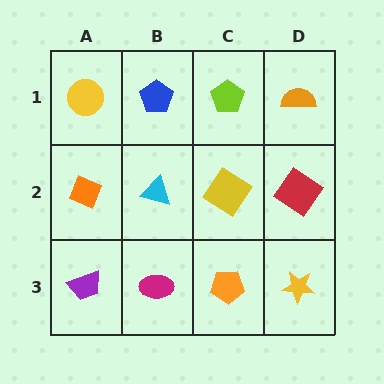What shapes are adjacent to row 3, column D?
A red diamond (row 2, column D), an orange pentagon (row 3, column C).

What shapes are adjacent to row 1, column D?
A red diamond (row 2, column D), a lime pentagon (row 1, column C).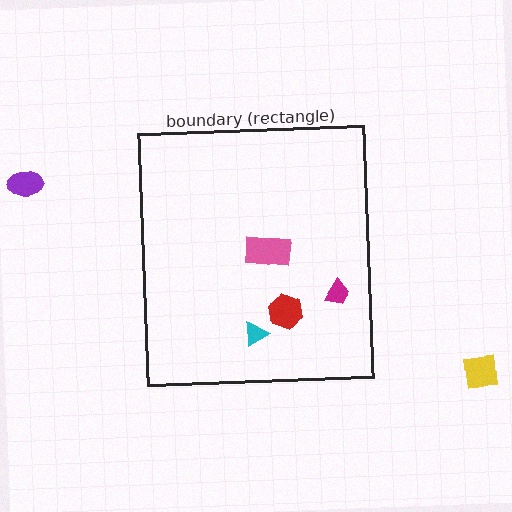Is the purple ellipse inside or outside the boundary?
Outside.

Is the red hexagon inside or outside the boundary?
Inside.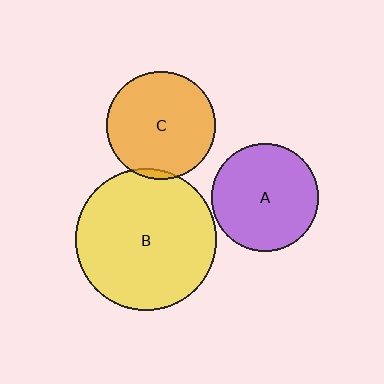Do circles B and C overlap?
Yes.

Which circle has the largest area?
Circle B (yellow).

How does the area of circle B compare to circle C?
Approximately 1.7 times.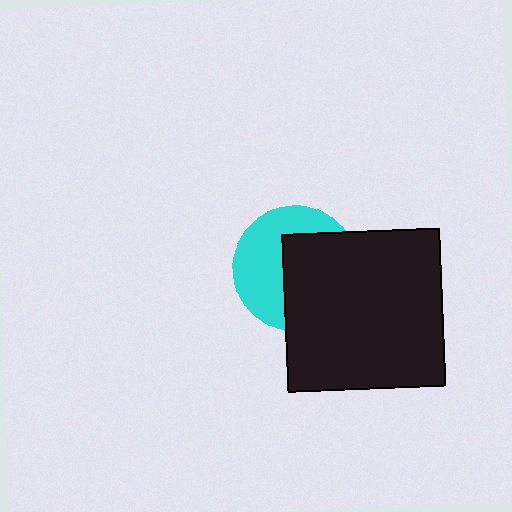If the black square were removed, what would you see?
You would see the complete cyan circle.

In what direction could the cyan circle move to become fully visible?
The cyan circle could move left. That would shift it out from behind the black square entirely.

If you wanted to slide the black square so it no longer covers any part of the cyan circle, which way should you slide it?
Slide it right — that is the most direct way to separate the two shapes.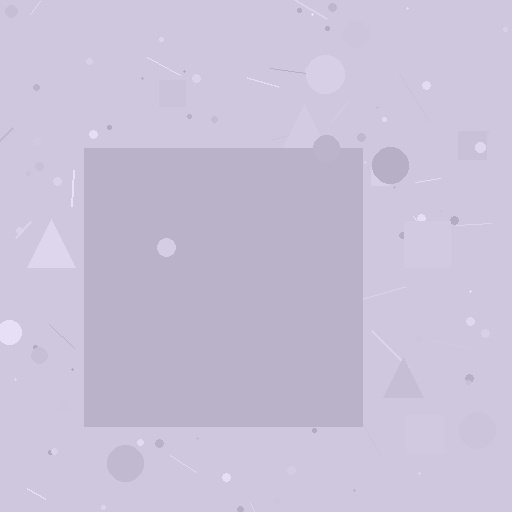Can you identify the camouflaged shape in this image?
The camouflaged shape is a square.